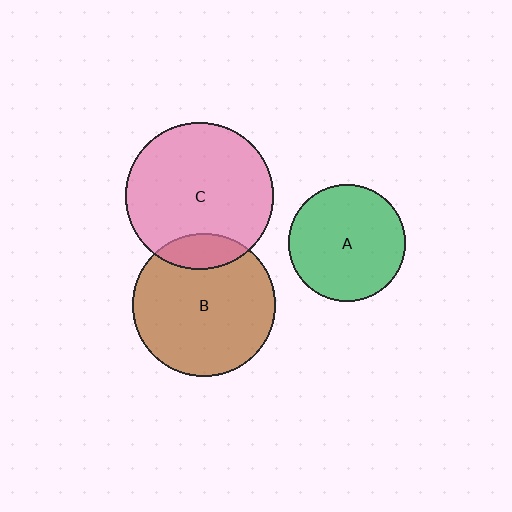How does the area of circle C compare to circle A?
Approximately 1.6 times.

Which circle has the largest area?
Circle C (pink).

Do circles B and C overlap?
Yes.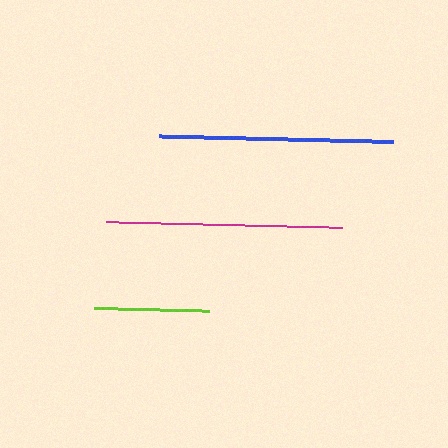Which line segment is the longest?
The magenta line is the longest at approximately 236 pixels.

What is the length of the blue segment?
The blue segment is approximately 234 pixels long.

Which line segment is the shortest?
The lime line is the shortest at approximately 115 pixels.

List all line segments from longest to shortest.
From longest to shortest: magenta, blue, lime.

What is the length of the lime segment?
The lime segment is approximately 115 pixels long.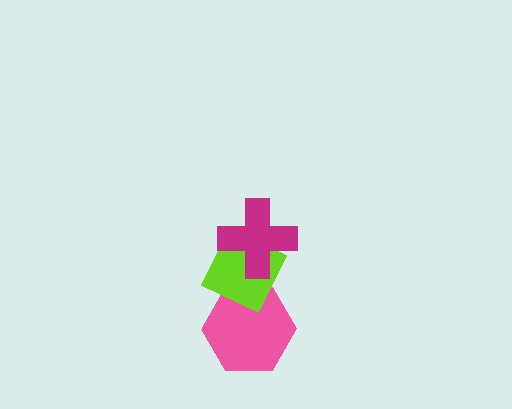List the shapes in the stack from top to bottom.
From top to bottom: the magenta cross, the lime diamond, the pink hexagon.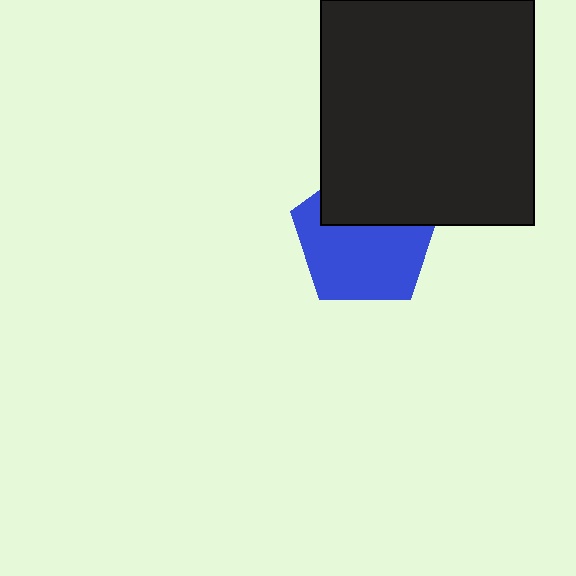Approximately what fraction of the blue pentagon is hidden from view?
Roughly 37% of the blue pentagon is hidden behind the black rectangle.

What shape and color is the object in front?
The object in front is a black rectangle.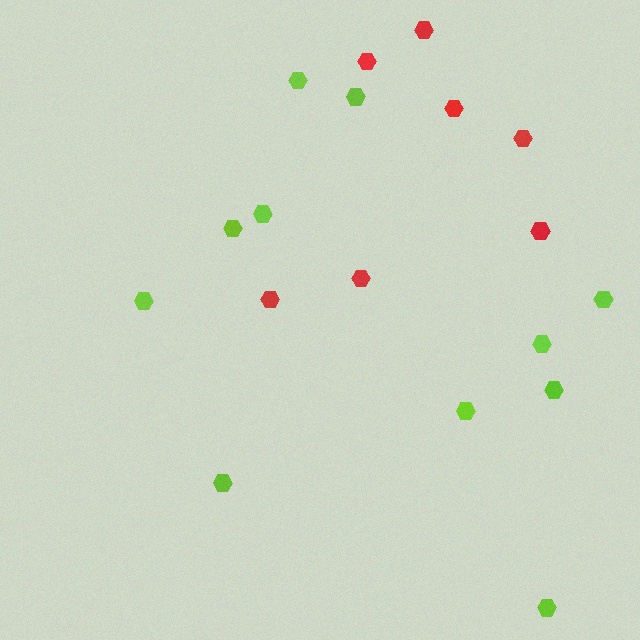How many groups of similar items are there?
There are 2 groups: one group of lime hexagons (11) and one group of red hexagons (7).